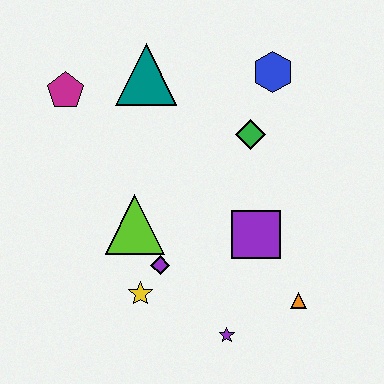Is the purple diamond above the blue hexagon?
No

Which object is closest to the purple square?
The orange triangle is closest to the purple square.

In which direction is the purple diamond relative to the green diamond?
The purple diamond is below the green diamond.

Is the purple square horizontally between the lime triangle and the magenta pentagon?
No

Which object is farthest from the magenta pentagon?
The orange triangle is farthest from the magenta pentagon.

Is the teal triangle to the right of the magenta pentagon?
Yes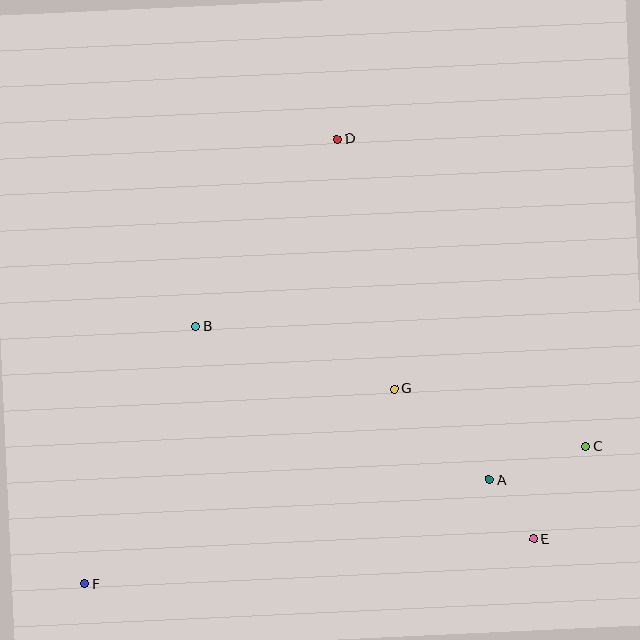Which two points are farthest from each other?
Points C and F are farthest from each other.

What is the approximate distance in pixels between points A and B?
The distance between A and B is approximately 331 pixels.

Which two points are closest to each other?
Points A and E are closest to each other.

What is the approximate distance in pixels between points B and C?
The distance between B and C is approximately 408 pixels.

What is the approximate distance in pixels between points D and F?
The distance between D and F is approximately 511 pixels.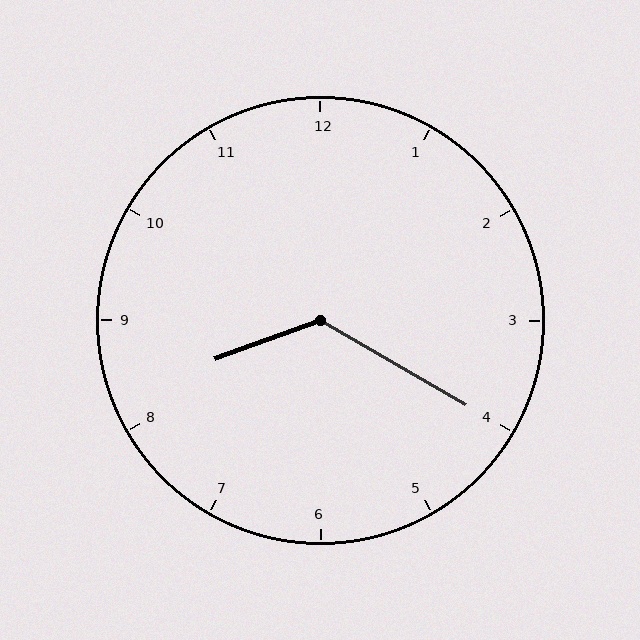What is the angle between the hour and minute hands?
Approximately 130 degrees.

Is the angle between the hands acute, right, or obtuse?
It is obtuse.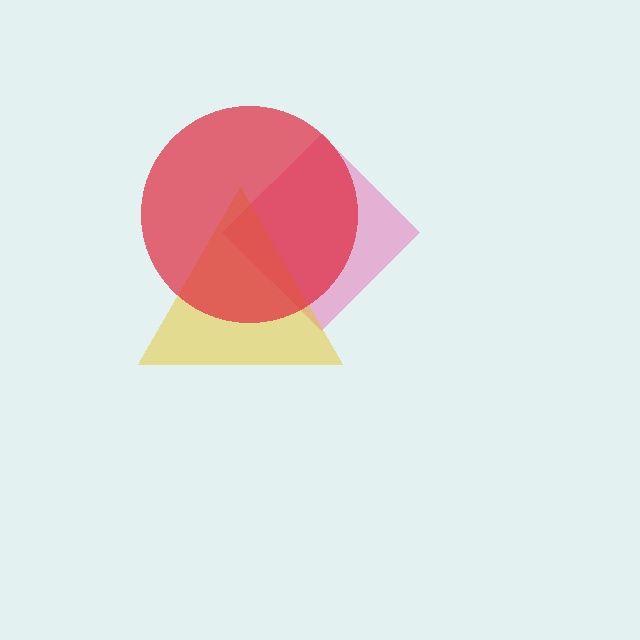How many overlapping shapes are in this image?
There are 3 overlapping shapes in the image.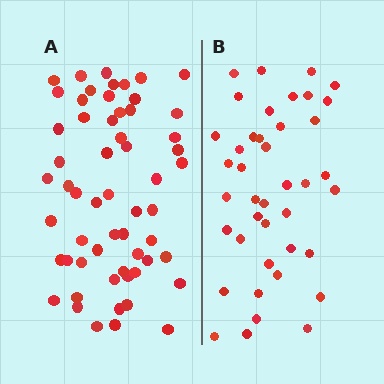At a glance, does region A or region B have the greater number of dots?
Region A (the left region) has more dots.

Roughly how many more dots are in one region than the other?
Region A has approximately 15 more dots than region B.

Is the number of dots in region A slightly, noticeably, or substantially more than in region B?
Region A has noticeably more, but not dramatically so. The ratio is roughly 1.4 to 1.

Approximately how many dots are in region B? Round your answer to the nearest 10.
About 40 dots. (The exact count is 41, which rounds to 40.)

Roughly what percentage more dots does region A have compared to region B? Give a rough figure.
About 40% more.